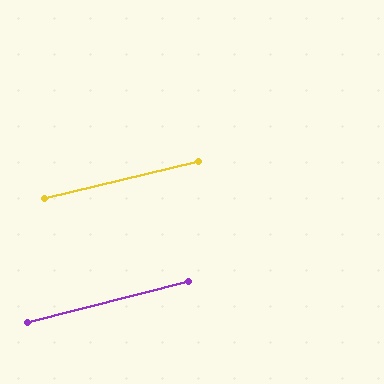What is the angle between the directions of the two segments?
Approximately 1 degree.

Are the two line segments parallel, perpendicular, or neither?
Parallel — their directions differ by only 0.8°.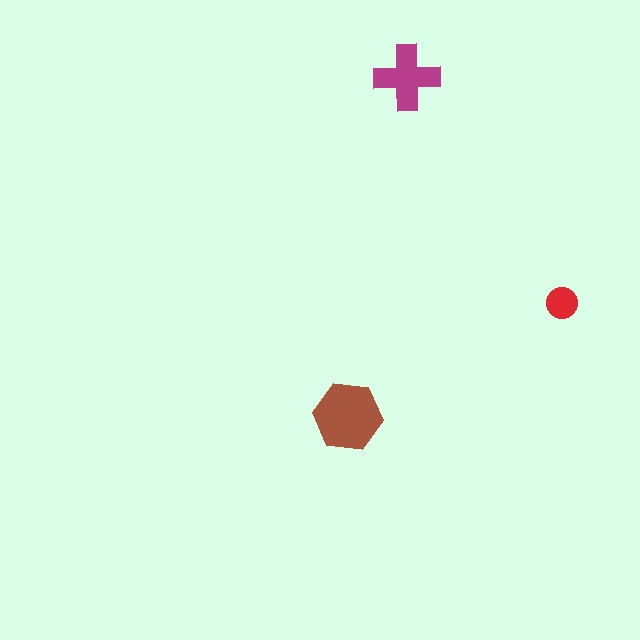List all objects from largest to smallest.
The brown hexagon, the magenta cross, the red circle.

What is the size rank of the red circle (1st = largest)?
3rd.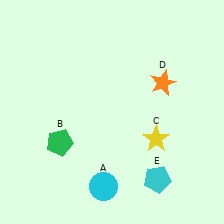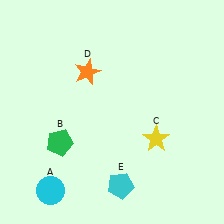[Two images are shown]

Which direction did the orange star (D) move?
The orange star (D) moved left.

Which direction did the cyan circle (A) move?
The cyan circle (A) moved left.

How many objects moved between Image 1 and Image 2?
3 objects moved between the two images.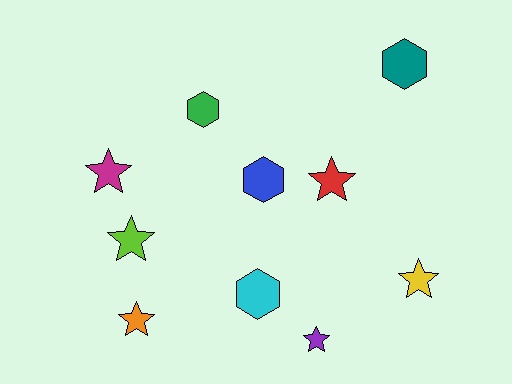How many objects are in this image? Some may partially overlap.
There are 10 objects.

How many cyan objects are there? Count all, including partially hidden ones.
There is 1 cyan object.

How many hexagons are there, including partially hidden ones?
There are 4 hexagons.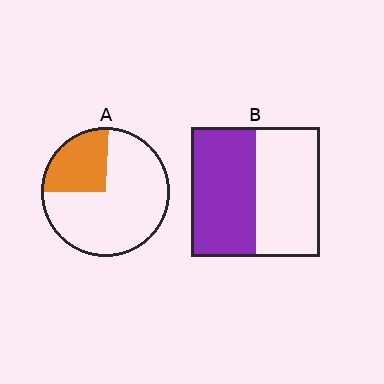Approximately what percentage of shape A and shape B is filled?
A is approximately 25% and B is approximately 50%.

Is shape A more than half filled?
No.